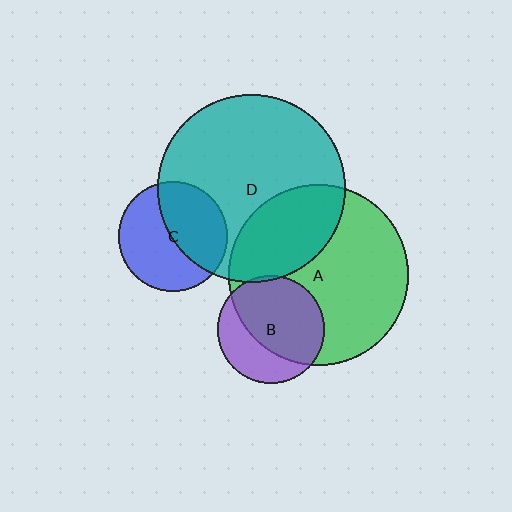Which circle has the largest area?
Circle D (teal).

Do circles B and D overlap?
Yes.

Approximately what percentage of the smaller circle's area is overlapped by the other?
Approximately 5%.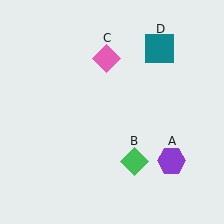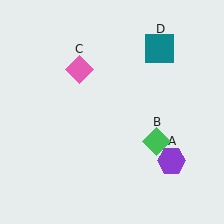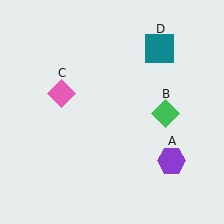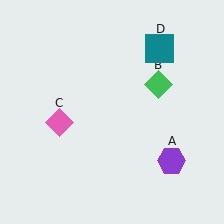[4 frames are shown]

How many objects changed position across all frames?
2 objects changed position: green diamond (object B), pink diamond (object C).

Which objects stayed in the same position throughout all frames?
Purple hexagon (object A) and teal square (object D) remained stationary.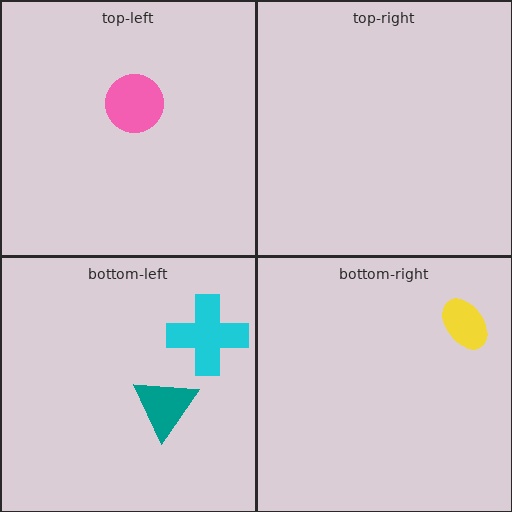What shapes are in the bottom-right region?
The yellow ellipse.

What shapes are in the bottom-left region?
The teal triangle, the cyan cross.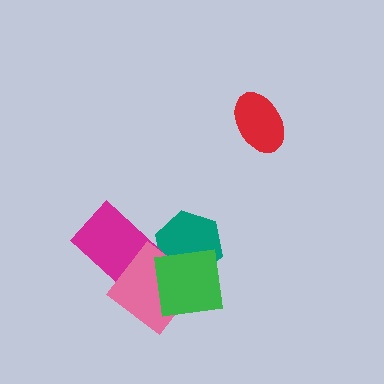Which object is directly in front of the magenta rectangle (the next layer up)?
The pink diamond is directly in front of the magenta rectangle.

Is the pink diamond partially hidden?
Yes, it is partially covered by another shape.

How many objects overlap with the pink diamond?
3 objects overlap with the pink diamond.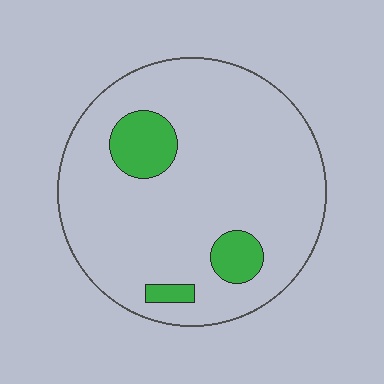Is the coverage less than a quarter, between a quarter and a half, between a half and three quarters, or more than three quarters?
Less than a quarter.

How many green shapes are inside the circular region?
3.